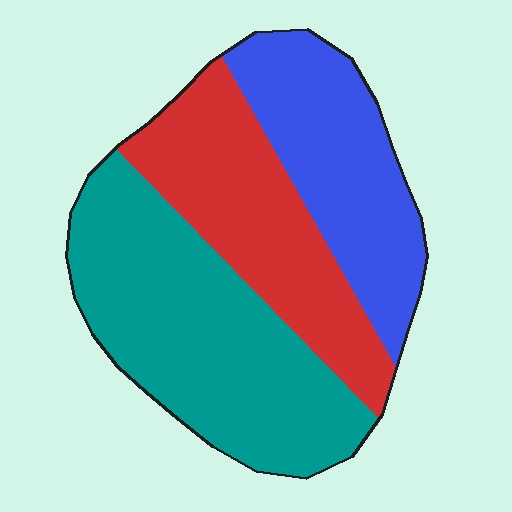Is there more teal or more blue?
Teal.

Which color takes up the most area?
Teal, at roughly 45%.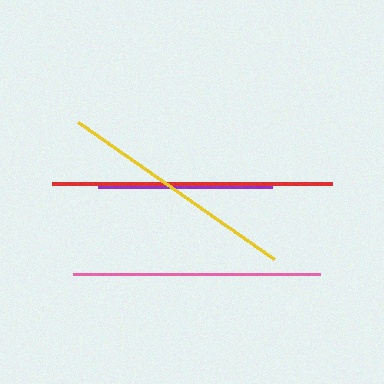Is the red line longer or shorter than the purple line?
The red line is longer than the purple line.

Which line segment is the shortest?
The purple line is the shortest at approximately 174 pixels.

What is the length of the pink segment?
The pink segment is approximately 247 pixels long.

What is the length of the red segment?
The red segment is approximately 280 pixels long.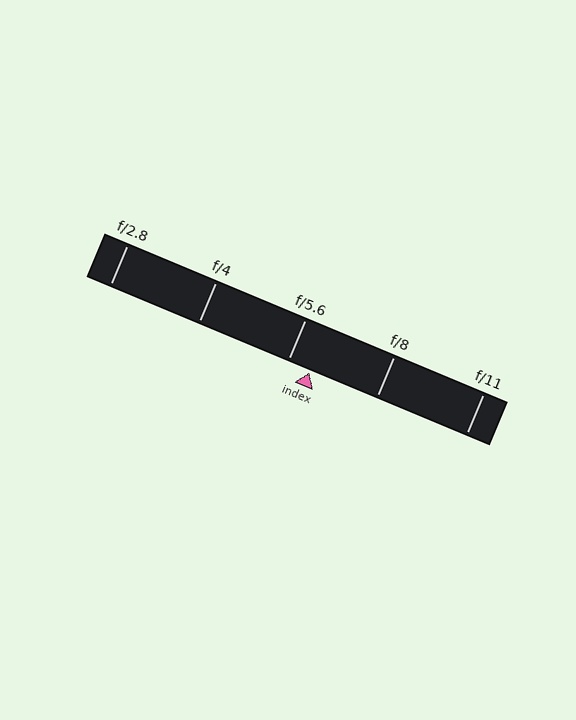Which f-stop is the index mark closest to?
The index mark is closest to f/5.6.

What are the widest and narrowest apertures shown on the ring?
The widest aperture shown is f/2.8 and the narrowest is f/11.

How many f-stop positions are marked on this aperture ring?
There are 5 f-stop positions marked.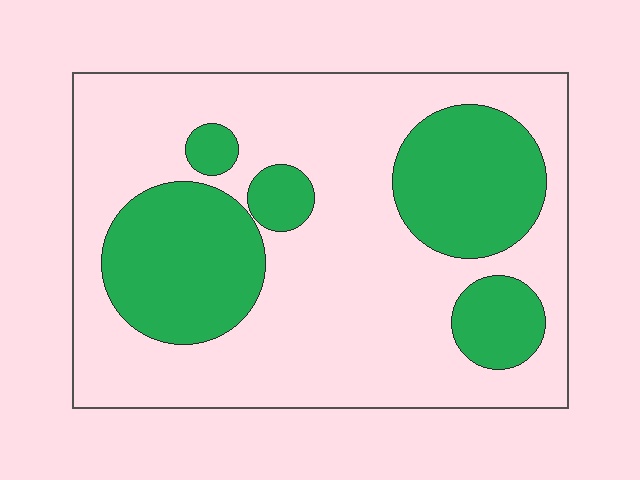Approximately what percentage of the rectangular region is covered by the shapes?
Approximately 30%.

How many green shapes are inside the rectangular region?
5.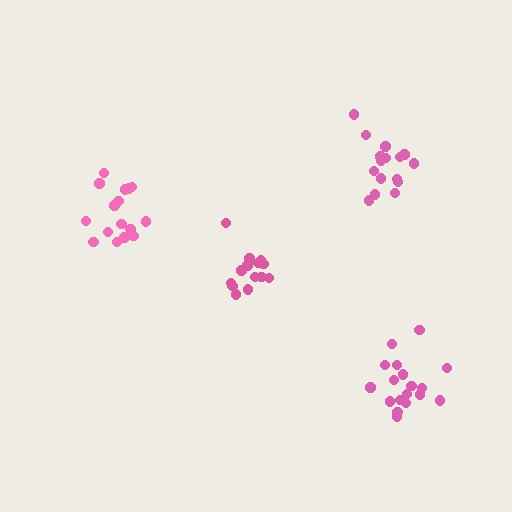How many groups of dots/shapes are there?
There are 4 groups.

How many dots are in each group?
Group 1: 18 dots, Group 2: 16 dots, Group 3: 17 dots, Group 4: 14 dots (65 total).